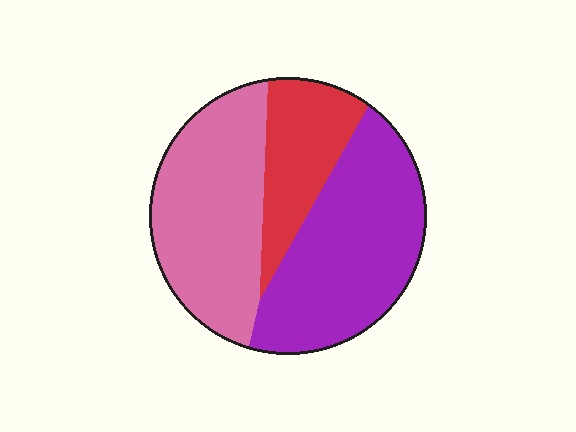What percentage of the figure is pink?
Pink takes up between a quarter and a half of the figure.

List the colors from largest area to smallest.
From largest to smallest: purple, pink, red.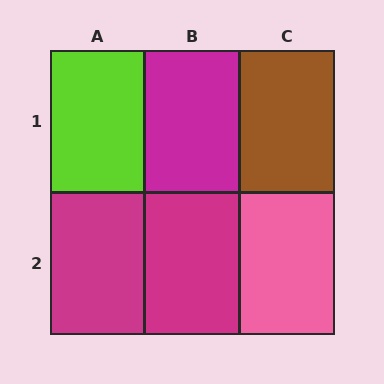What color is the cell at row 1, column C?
Brown.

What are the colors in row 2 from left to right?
Magenta, magenta, pink.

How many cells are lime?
1 cell is lime.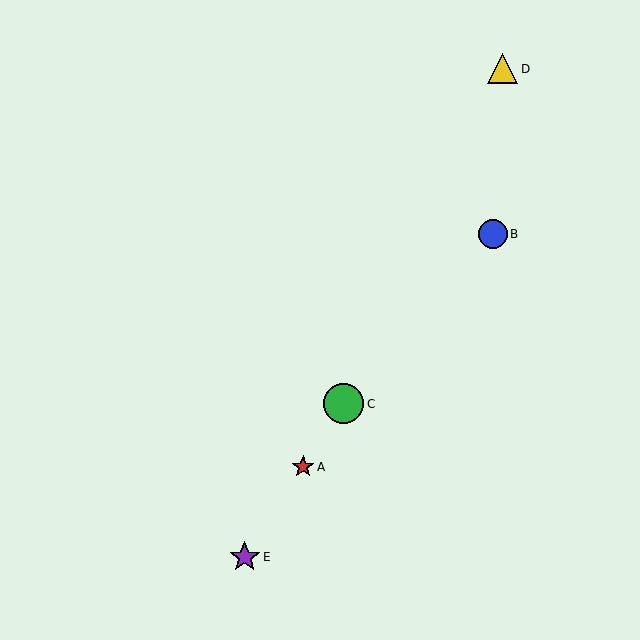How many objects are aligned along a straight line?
3 objects (A, C, E) are aligned along a straight line.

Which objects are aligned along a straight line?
Objects A, C, E are aligned along a straight line.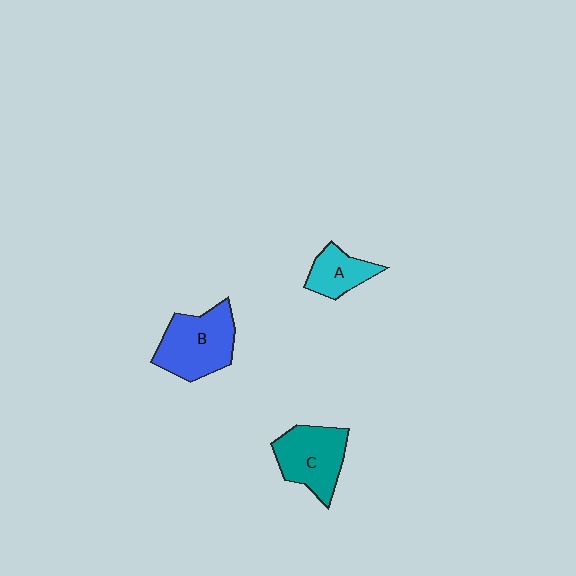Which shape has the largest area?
Shape B (blue).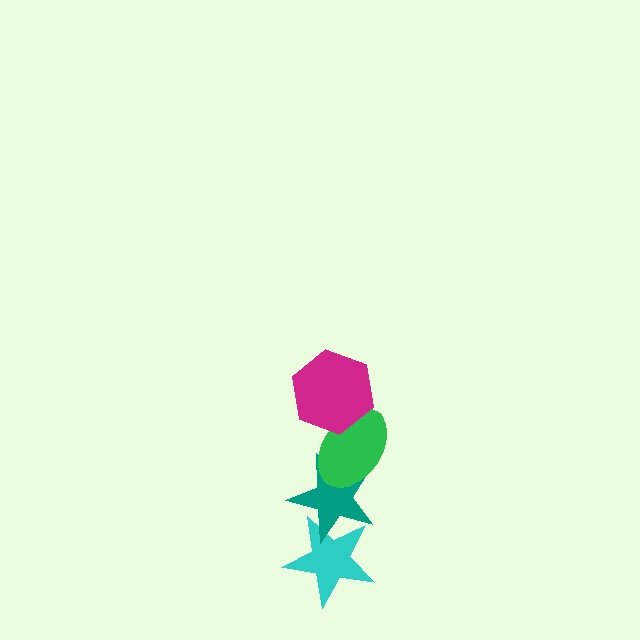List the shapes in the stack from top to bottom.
From top to bottom: the magenta hexagon, the green ellipse, the teal star, the cyan star.